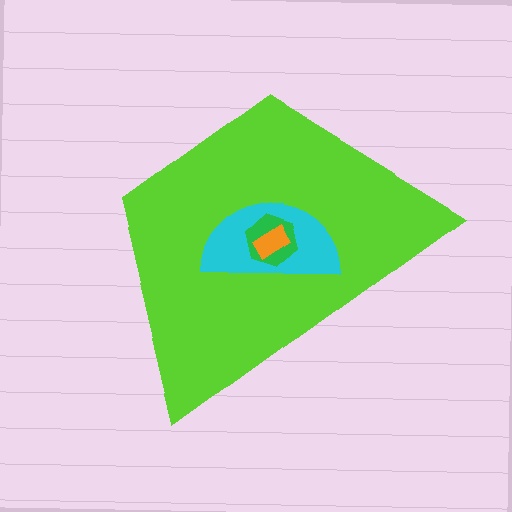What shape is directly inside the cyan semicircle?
The green hexagon.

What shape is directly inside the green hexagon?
The orange rectangle.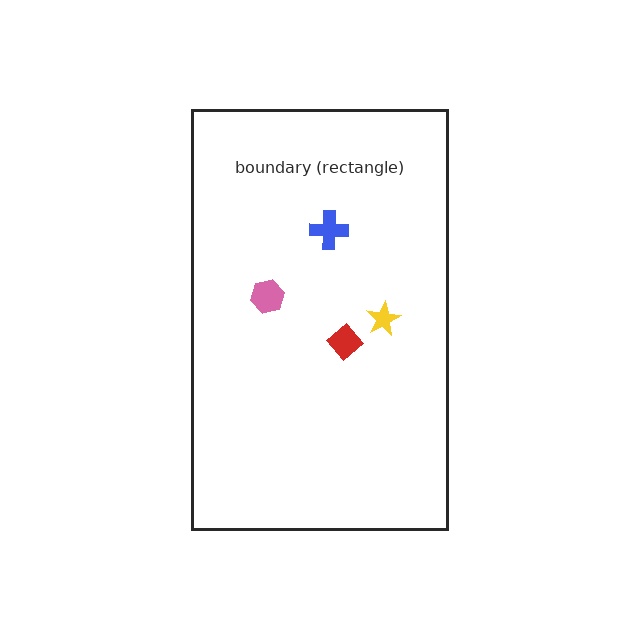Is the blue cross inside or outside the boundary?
Inside.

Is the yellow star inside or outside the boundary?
Inside.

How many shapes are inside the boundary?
4 inside, 0 outside.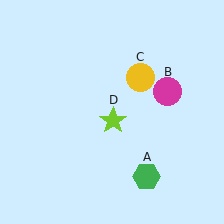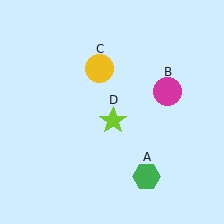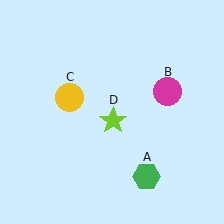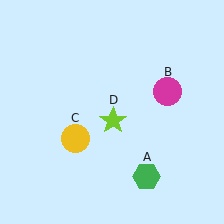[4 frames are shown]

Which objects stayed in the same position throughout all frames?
Green hexagon (object A) and magenta circle (object B) and lime star (object D) remained stationary.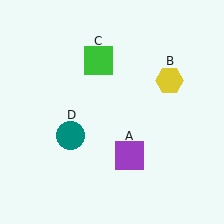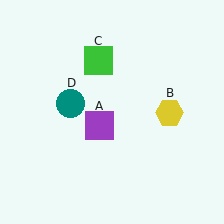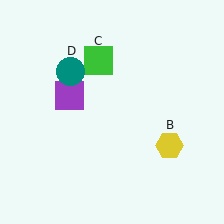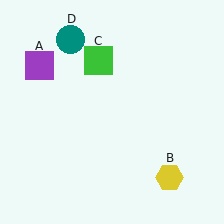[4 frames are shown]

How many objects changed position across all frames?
3 objects changed position: purple square (object A), yellow hexagon (object B), teal circle (object D).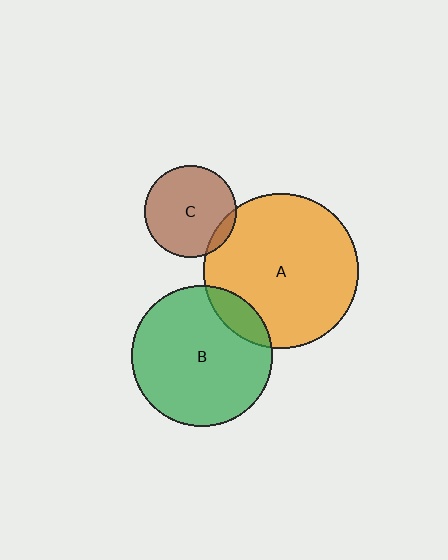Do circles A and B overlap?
Yes.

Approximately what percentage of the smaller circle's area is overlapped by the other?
Approximately 15%.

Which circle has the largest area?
Circle A (orange).